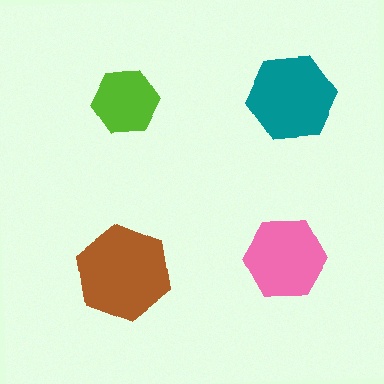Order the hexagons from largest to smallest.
the brown one, the teal one, the pink one, the lime one.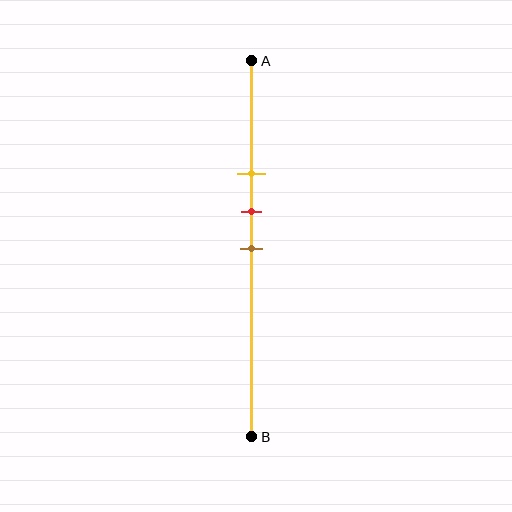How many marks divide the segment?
There are 3 marks dividing the segment.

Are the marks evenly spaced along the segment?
Yes, the marks are approximately evenly spaced.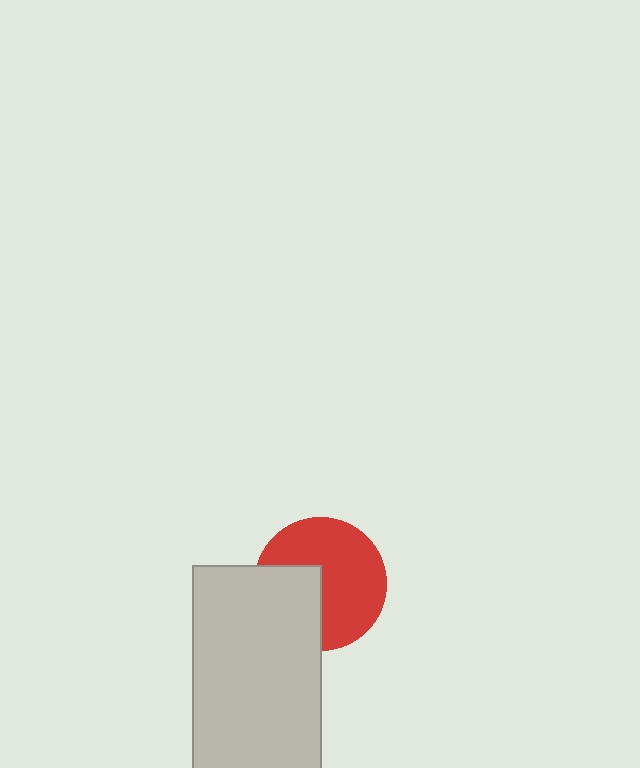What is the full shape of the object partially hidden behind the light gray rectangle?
The partially hidden object is a red circle.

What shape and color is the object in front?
The object in front is a light gray rectangle.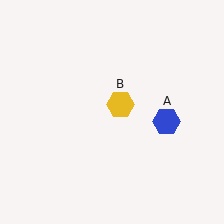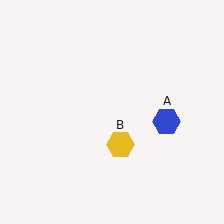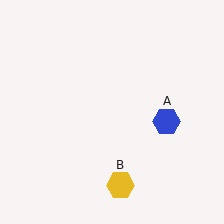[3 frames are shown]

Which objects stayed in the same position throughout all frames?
Blue hexagon (object A) remained stationary.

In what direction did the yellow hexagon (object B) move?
The yellow hexagon (object B) moved down.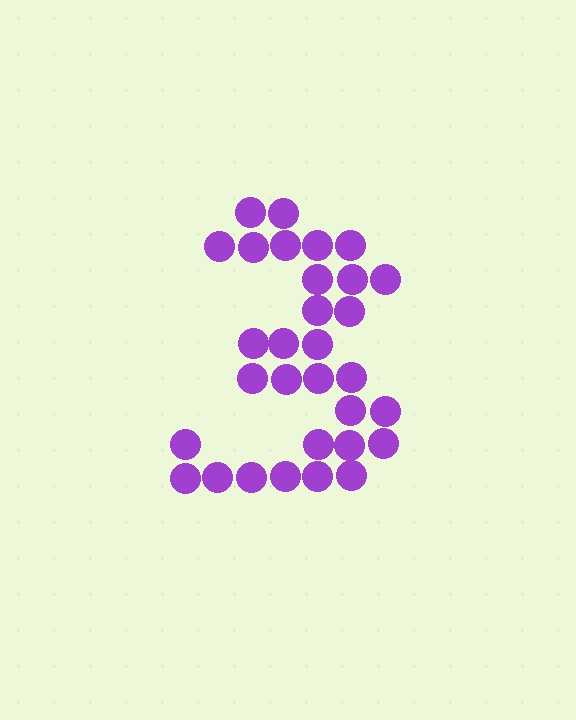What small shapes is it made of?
It is made of small circles.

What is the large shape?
The large shape is the digit 3.